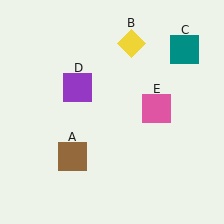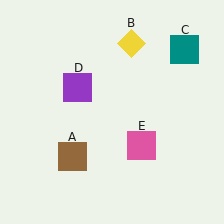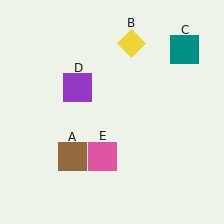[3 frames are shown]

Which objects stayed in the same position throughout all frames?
Brown square (object A) and yellow diamond (object B) and teal square (object C) and purple square (object D) remained stationary.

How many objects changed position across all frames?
1 object changed position: pink square (object E).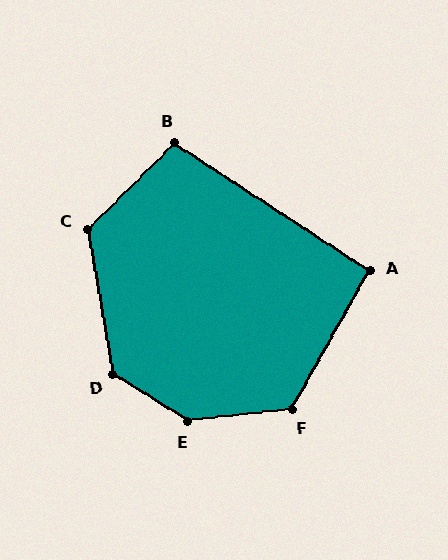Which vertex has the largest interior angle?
E, at approximately 141 degrees.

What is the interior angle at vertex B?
Approximately 102 degrees (obtuse).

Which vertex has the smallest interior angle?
A, at approximately 94 degrees.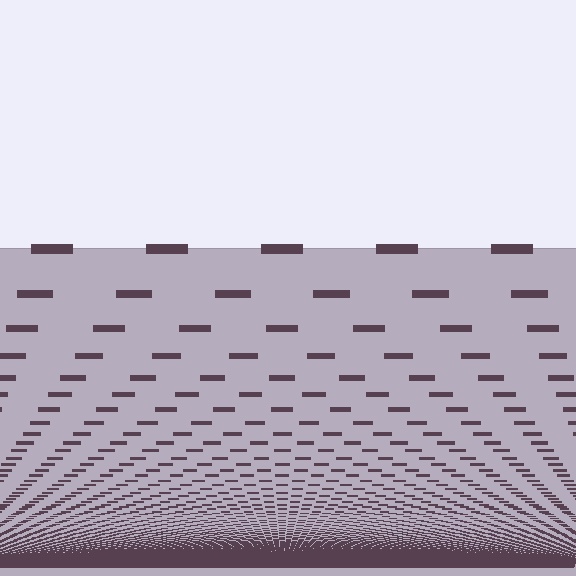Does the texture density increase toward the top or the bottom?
Density increases toward the bottom.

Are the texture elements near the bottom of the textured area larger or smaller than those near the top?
Smaller. The gradient is inverted — elements near the bottom are smaller and denser.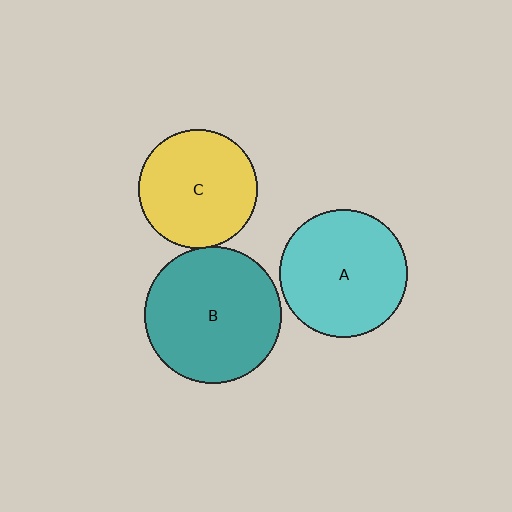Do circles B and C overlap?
Yes.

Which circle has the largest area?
Circle B (teal).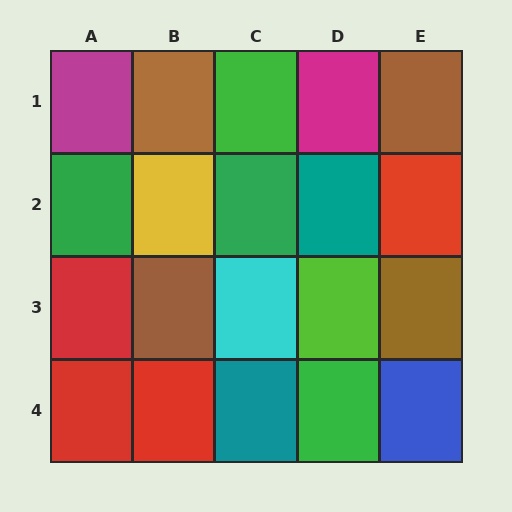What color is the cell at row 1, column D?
Magenta.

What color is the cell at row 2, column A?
Green.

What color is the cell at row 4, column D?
Green.